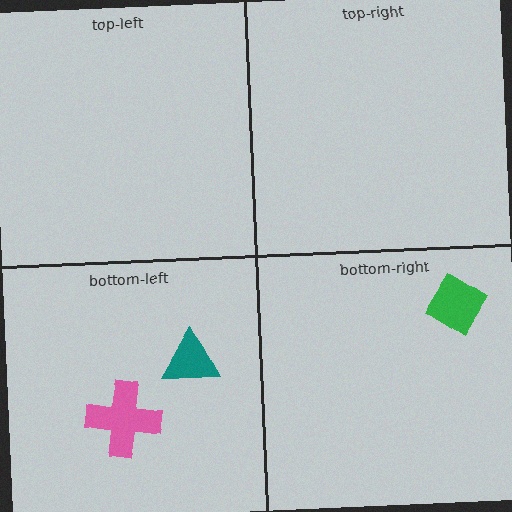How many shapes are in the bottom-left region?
2.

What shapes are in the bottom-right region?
The green diamond.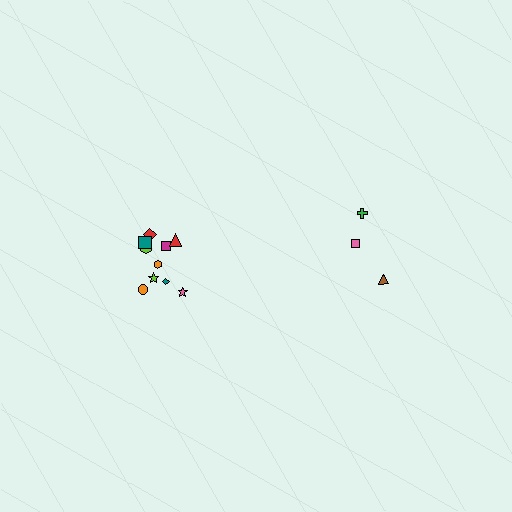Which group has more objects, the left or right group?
The left group.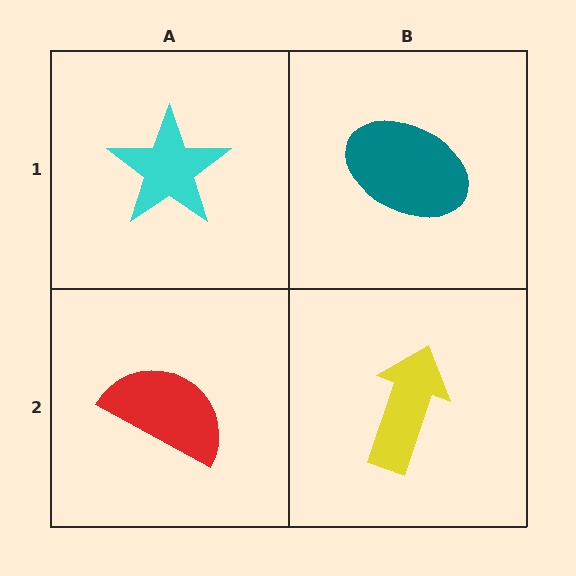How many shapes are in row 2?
2 shapes.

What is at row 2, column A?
A red semicircle.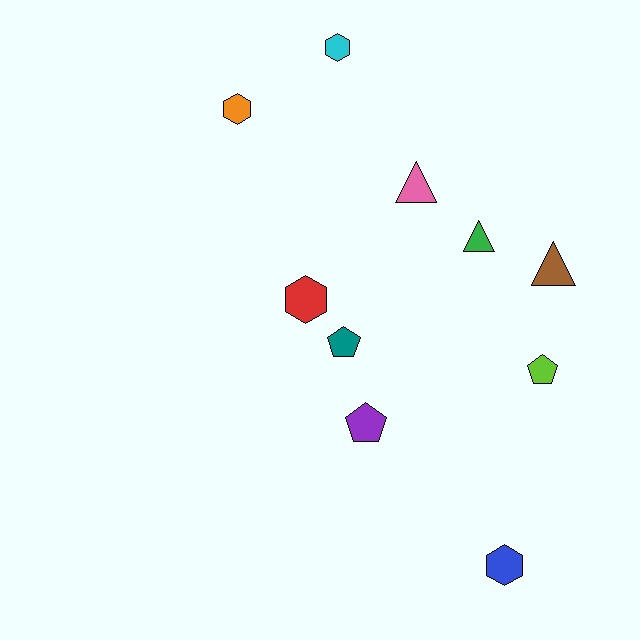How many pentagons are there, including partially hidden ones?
There are 3 pentagons.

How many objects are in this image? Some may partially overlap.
There are 10 objects.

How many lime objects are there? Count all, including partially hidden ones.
There is 1 lime object.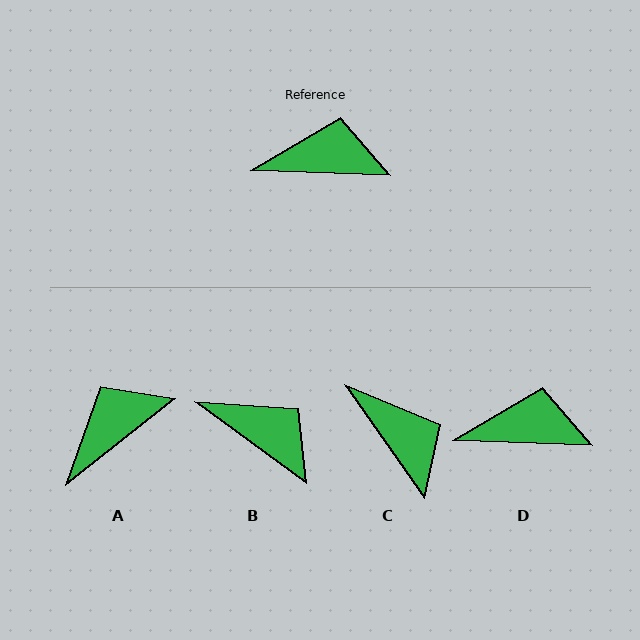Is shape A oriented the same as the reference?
No, it is off by about 40 degrees.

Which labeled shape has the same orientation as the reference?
D.